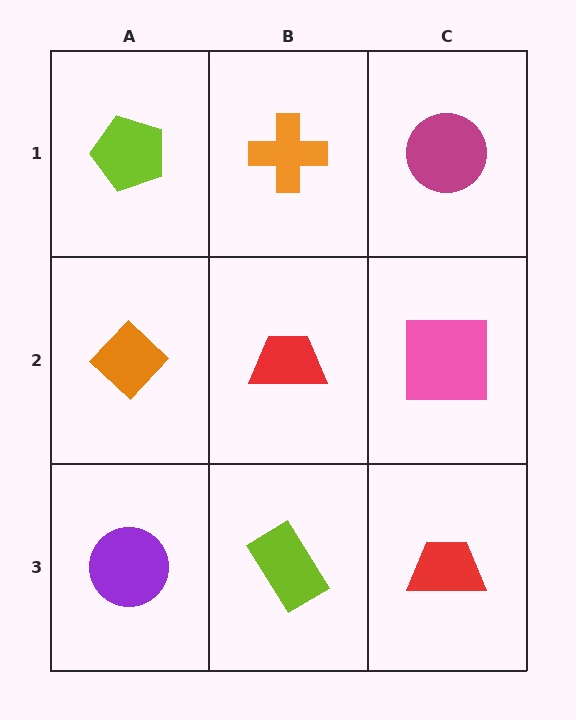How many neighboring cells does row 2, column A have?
3.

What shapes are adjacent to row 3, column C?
A pink square (row 2, column C), a lime rectangle (row 3, column B).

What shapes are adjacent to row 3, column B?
A red trapezoid (row 2, column B), a purple circle (row 3, column A), a red trapezoid (row 3, column C).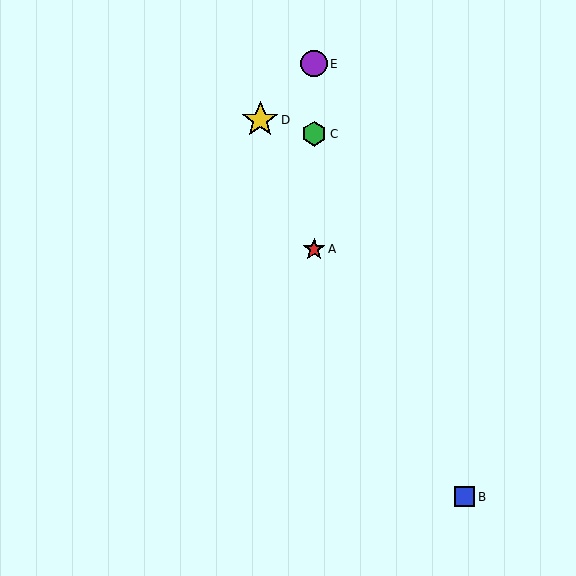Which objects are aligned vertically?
Objects A, C, E are aligned vertically.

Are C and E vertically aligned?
Yes, both are at x≈314.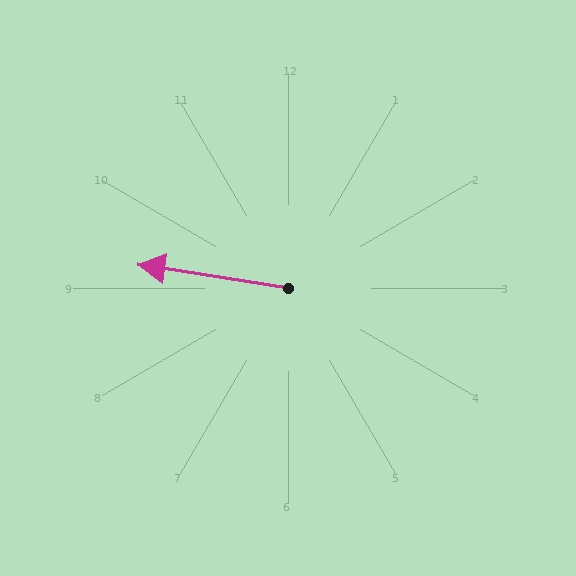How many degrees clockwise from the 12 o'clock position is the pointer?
Approximately 279 degrees.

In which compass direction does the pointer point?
West.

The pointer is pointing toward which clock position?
Roughly 9 o'clock.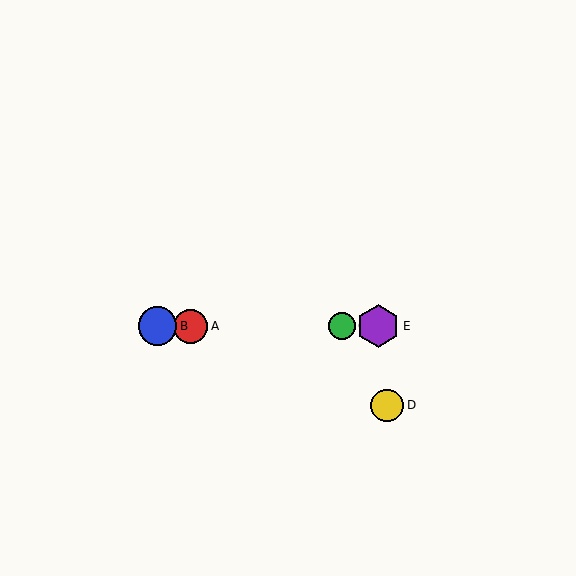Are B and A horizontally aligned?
Yes, both are at y≈326.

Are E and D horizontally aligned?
No, E is at y≈326 and D is at y≈405.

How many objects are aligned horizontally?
4 objects (A, B, C, E) are aligned horizontally.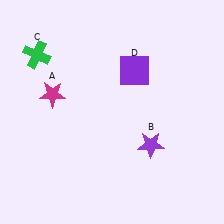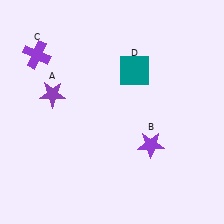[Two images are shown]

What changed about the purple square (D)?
In Image 1, D is purple. In Image 2, it changed to teal.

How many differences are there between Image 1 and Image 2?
There are 3 differences between the two images.